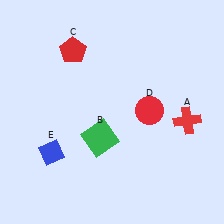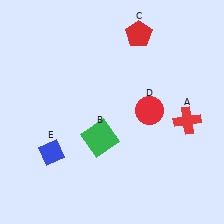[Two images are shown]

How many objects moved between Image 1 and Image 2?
1 object moved between the two images.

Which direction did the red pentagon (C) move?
The red pentagon (C) moved right.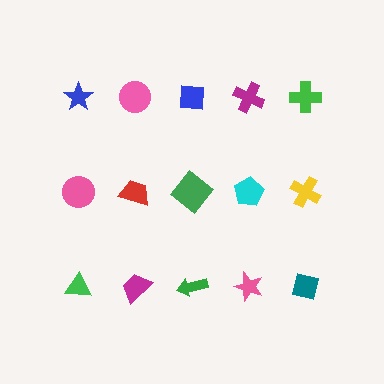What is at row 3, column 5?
A teal square.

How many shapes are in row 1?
5 shapes.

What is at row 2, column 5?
A yellow cross.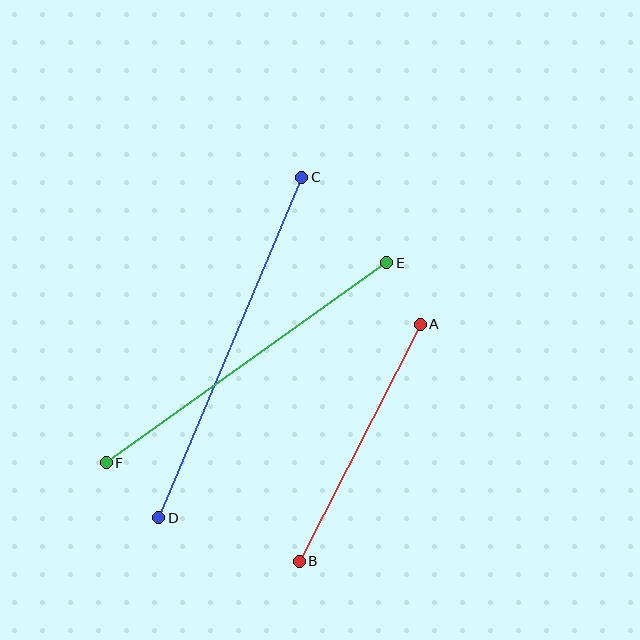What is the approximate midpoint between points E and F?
The midpoint is at approximately (247, 363) pixels.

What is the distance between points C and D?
The distance is approximately 369 pixels.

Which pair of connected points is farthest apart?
Points C and D are farthest apart.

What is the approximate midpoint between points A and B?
The midpoint is at approximately (360, 443) pixels.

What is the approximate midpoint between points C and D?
The midpoint is at approximately (230, 347) pixels.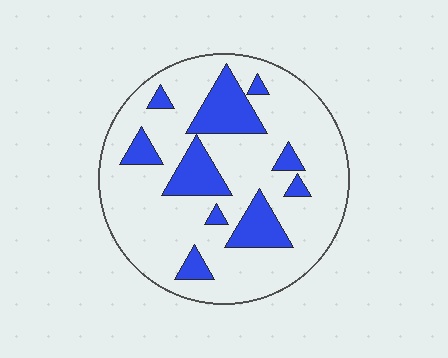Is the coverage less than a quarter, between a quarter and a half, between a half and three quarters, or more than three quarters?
Less than a quarter.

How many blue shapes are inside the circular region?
10.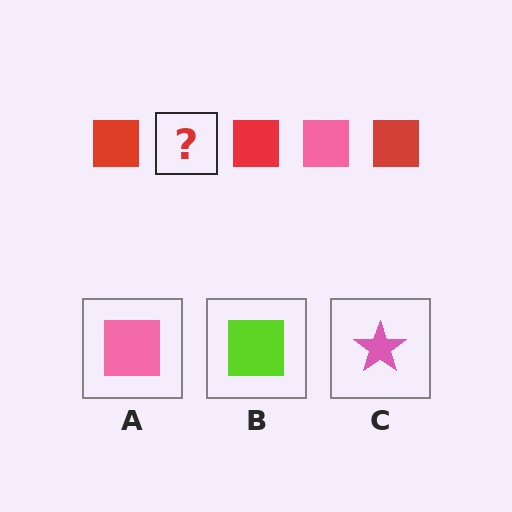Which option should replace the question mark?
Option A.